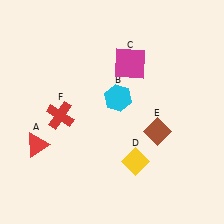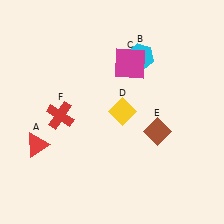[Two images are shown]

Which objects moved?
The objects that moved are: the cyan hexagon (B), the yellow diamond (D).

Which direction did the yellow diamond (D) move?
The yellow diamond (D) moved up.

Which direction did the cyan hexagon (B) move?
The cyan hexagon (B) moved up.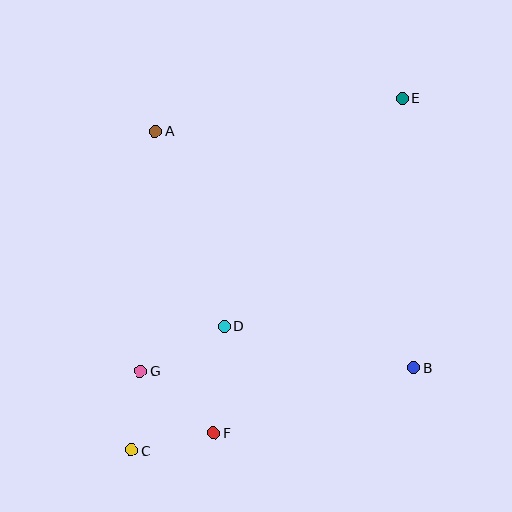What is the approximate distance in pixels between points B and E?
The distance between B and E is approximately 270 pixels.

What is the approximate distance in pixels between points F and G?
The distance between F and G is approximately 96 pixels.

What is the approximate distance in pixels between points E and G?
The distance between E and G is approximately 378 pixels.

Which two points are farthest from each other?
Points C and E are farthest from each other.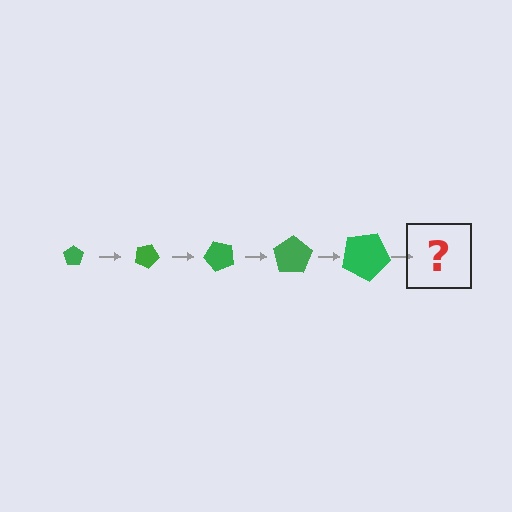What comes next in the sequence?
The next element should be a pentagon, larger than the previous one and rotated 125 degrees from the start.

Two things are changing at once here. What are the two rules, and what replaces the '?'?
The two rules are that the pentagon grows larger each step and it rotates 25 degrees each step. The '?' should be a pentagon, larger than the previous one and rotated 125 degrees from the start.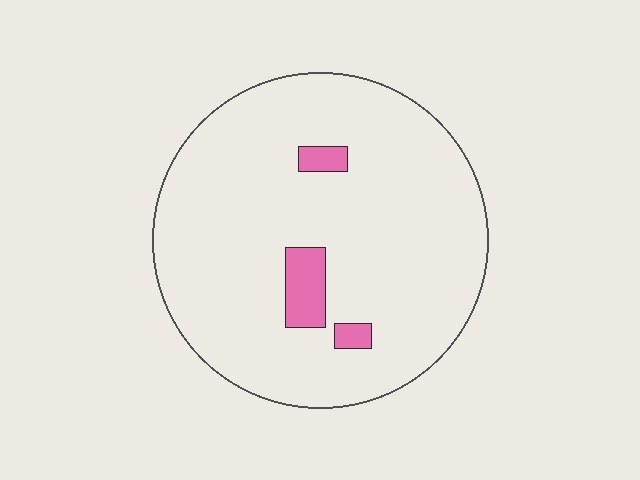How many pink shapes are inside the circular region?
3.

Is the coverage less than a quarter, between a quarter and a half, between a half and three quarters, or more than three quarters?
Less than a quarter.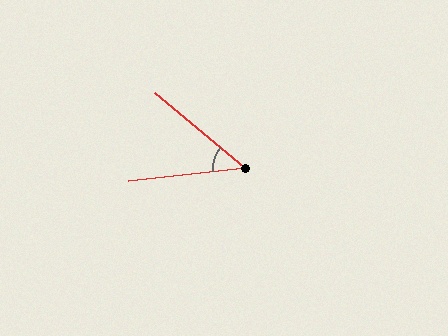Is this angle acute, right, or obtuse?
It is acute.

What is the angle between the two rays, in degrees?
Approximately 46 degrees.